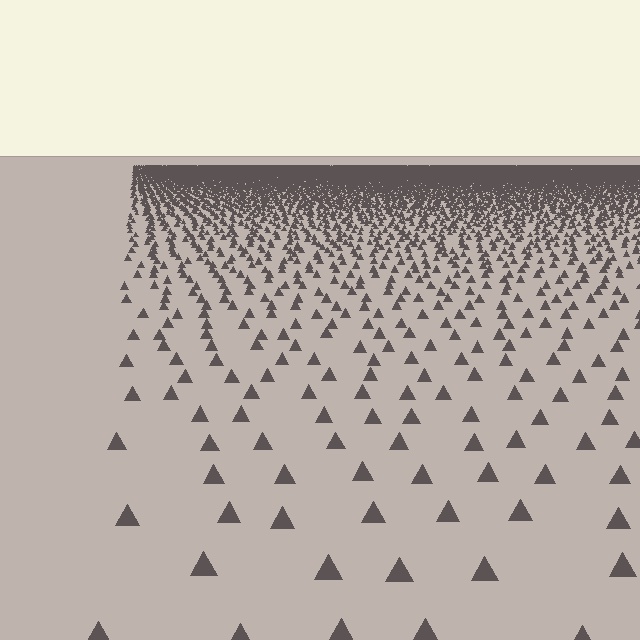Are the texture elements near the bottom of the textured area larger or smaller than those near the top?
Larger. Near the bottom, elements are closer to the viewer and appear at a bigger on-screen size.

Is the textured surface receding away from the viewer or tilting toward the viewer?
The surface is receding away from the viewer. Texture elements get smaller and denser toward the top.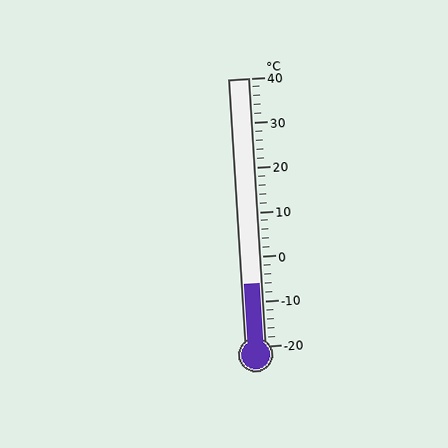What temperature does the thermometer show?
The thermometer shows approximately -6°C.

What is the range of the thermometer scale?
The thermometer scale ranges from -20°C to 40°C.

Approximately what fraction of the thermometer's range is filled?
The thermometer is filled to approximately 25% of its range.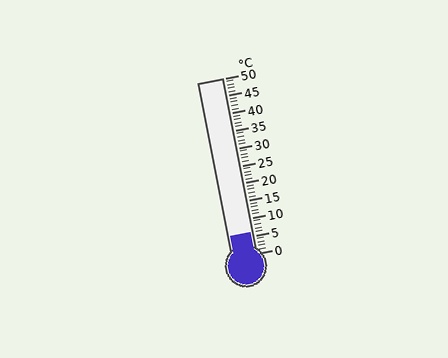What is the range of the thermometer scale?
The thermometer scale ranges from 0°C to 50°C.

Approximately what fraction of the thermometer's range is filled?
The thermometer is filled to approximately 10% of its range.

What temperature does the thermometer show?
The thermometer shows approximately 6°C.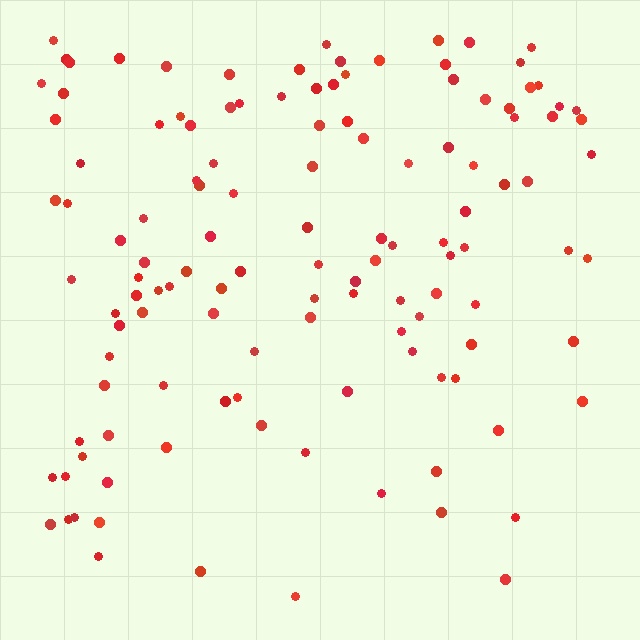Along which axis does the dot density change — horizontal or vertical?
Vertical.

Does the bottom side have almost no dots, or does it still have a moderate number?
Still a moderate number, just noticeably fewer than the top.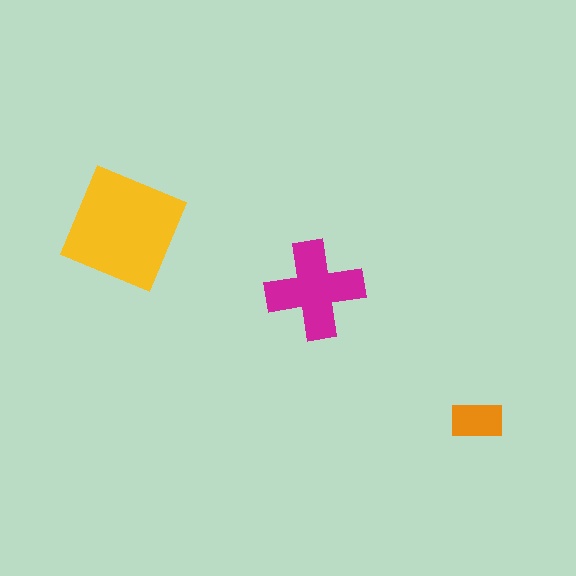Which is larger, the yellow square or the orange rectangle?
The yellow square.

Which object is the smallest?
The orange rectangle.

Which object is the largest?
The yellow square.